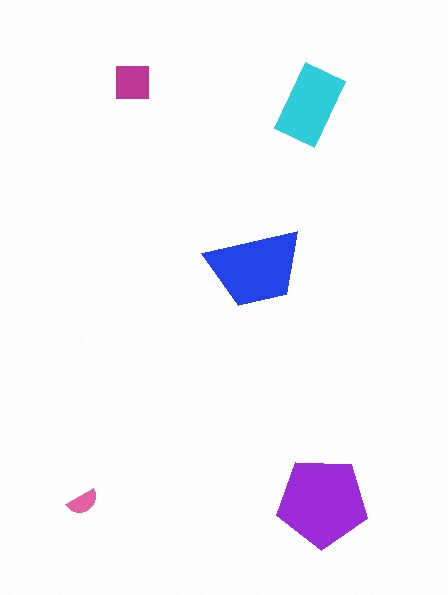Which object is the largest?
The purple pentagon.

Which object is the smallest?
The pink semicircle.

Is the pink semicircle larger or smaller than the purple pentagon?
Smaller.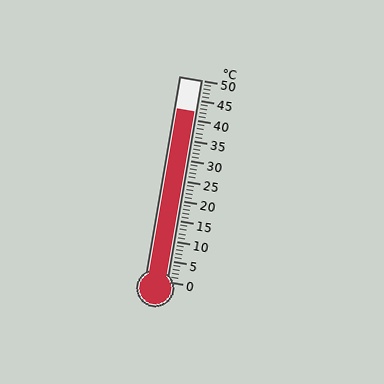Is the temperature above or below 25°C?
The temperature is above 25°C.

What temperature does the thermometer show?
The thermometer shows approximately 42°C.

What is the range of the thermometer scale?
The thermometer scale ranges from 0°C to 50°C.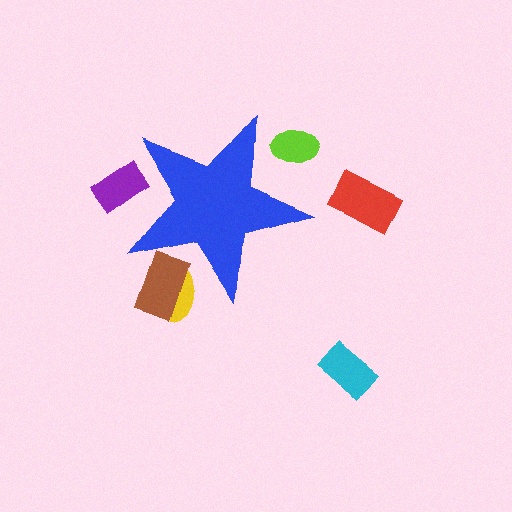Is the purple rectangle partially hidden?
Yes, the purple rectangle is partially hidden behind the blue star.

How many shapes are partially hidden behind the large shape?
4 shapes are partially hidden.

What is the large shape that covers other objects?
A blue star.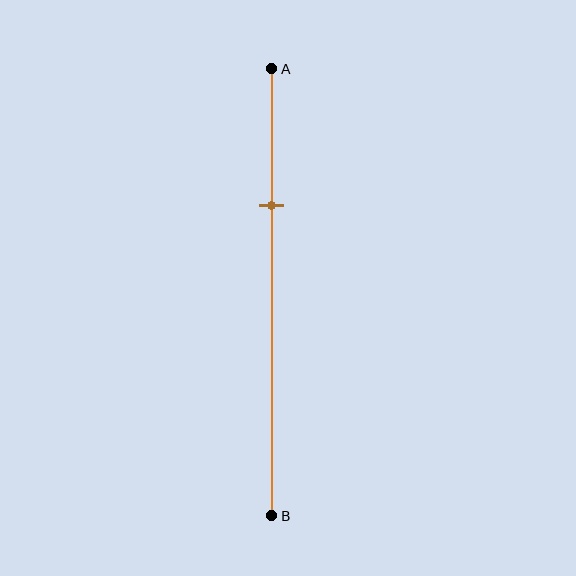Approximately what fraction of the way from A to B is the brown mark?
The brown mark is approximately 30% of the way from A to B.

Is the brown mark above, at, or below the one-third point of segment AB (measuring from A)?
The brown mark is approximately at the one-third point of segment AB.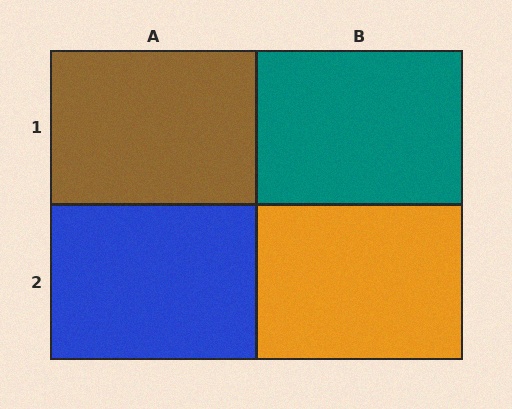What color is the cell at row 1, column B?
Teal.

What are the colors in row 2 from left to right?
Blue, orange.